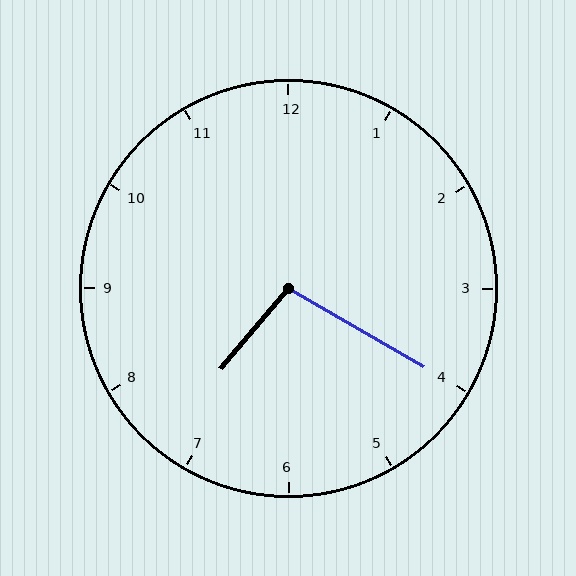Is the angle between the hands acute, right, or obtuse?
It is obtuse.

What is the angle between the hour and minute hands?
Approximately 100 degrees.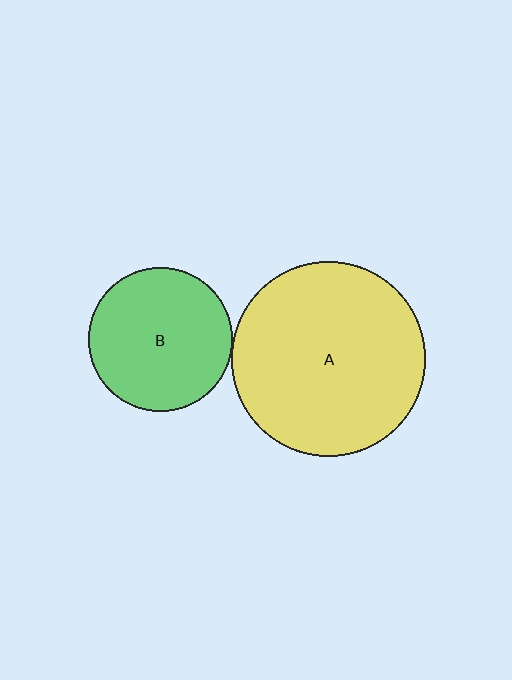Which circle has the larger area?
Circle A (yellow).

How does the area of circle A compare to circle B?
Approximately 1.8 times.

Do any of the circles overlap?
No, none of the circles overlap.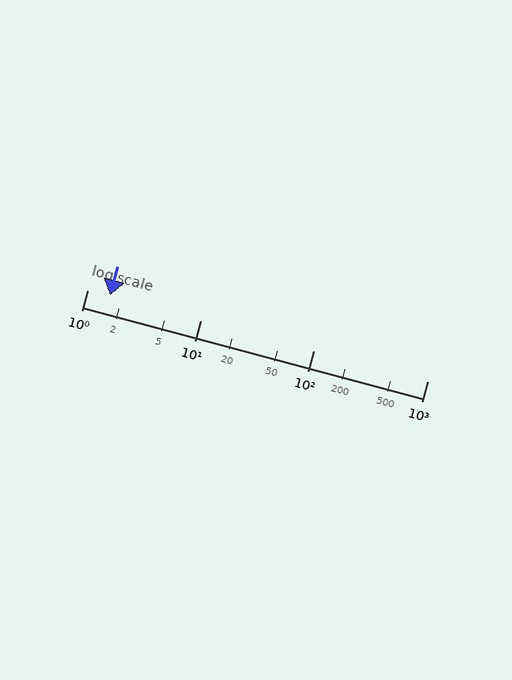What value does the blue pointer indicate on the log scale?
The pointer indicates approximately 1.6.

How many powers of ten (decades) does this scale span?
The scale spans 3 decades, from 1 to 1000.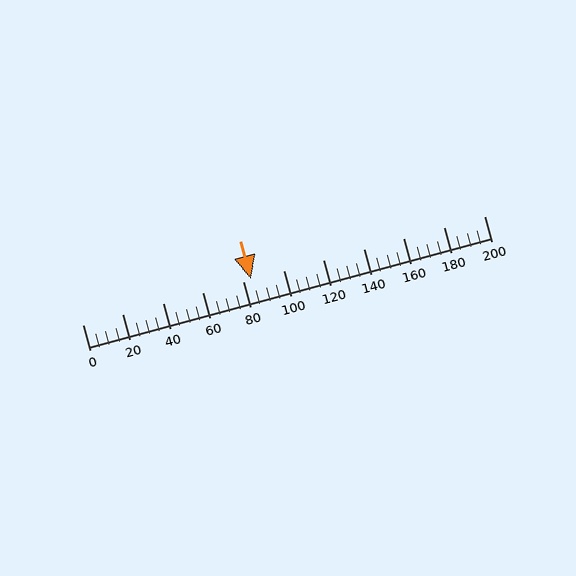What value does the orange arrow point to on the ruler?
The orange arrow points to approximately 84.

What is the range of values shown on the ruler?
The ruler shows values from 0 to 200.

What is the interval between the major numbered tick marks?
The major tick marks are spaced 20 units apart.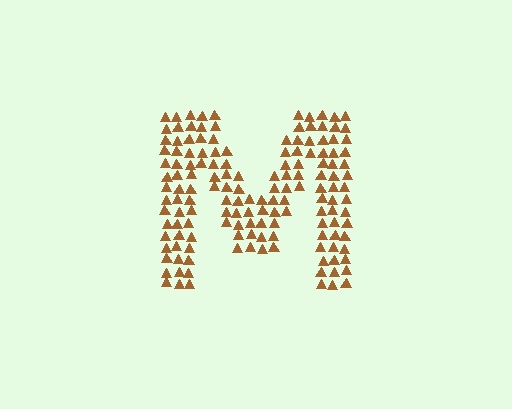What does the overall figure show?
The overall figure shows the letter M.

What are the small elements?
The small elements are triangles.